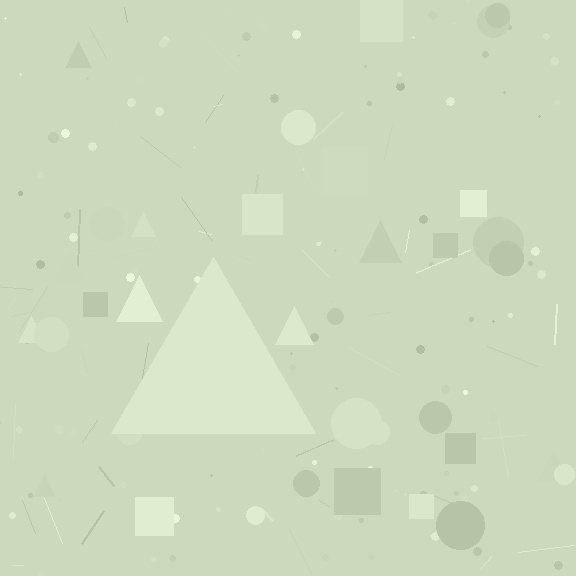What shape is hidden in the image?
A triangle is hidden in the image.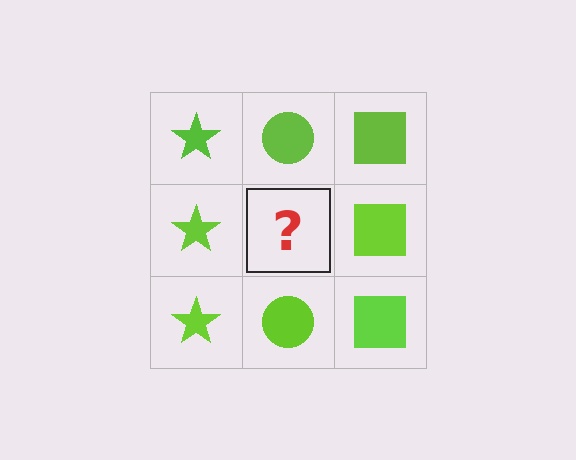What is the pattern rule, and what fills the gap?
The rule is that each column has a consistent shape. The gap should be filled with a lime circle.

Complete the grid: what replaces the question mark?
The question mark should be replaced with a lime circle.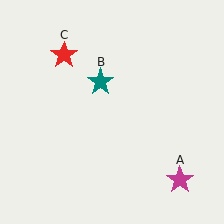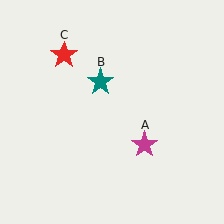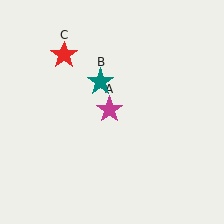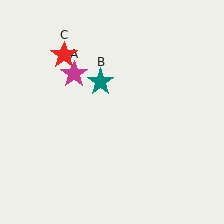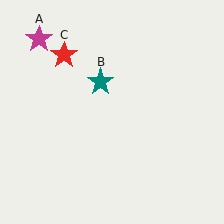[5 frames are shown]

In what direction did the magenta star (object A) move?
The magenta star (object A) moved up and to the left.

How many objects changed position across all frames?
1 object changed position: magenta star (object A).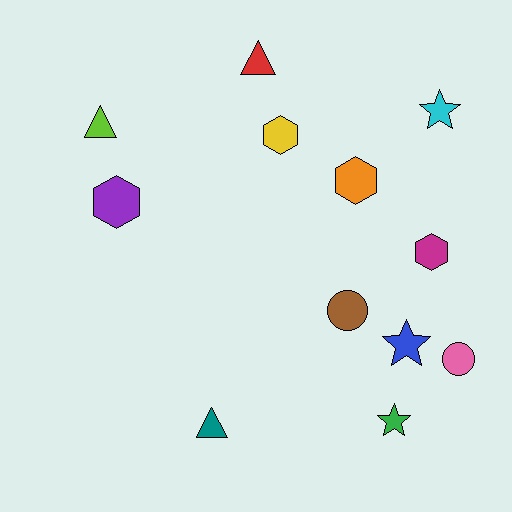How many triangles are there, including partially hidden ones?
There are 3 triangles.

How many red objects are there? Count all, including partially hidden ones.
There is 1 red object.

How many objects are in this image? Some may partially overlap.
There are 12 objects.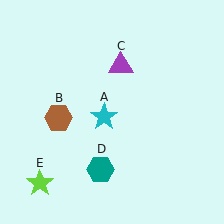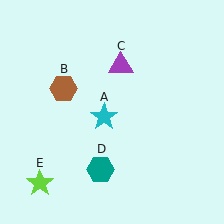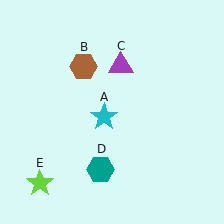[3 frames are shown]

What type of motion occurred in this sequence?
The brown hexagon (object B) rotated clockwise around the center of the scene.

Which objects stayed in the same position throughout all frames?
Cyan star (object A) and purple triangle (object C) and teal hexagon (object D) and lime star (object E) remained stationary.